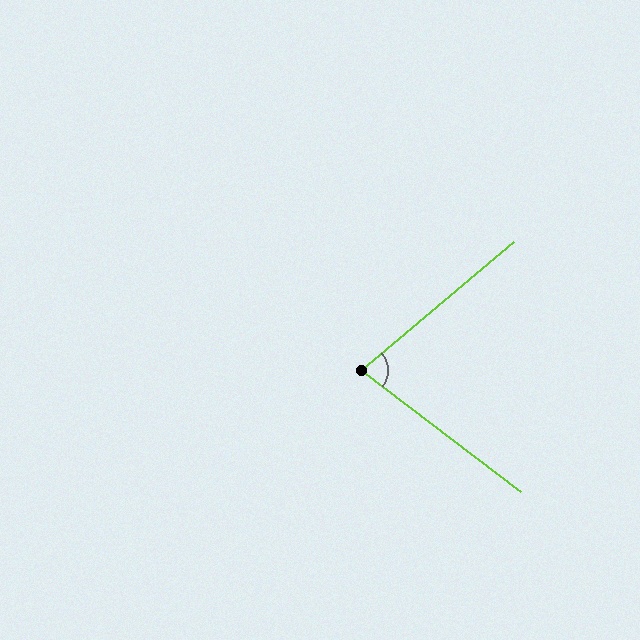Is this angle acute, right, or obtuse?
It is acute.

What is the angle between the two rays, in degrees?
Approximately 77 degrees.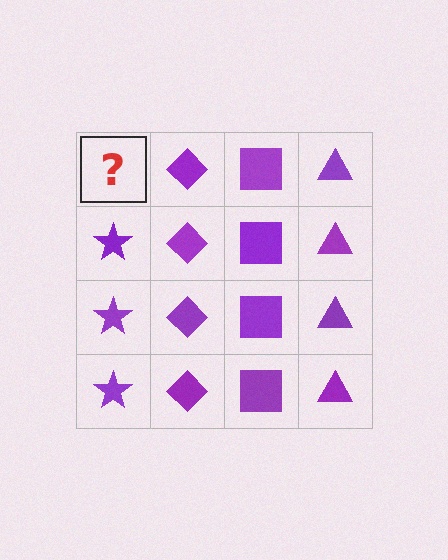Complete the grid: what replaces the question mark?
The question mark should be replaced with a purple star.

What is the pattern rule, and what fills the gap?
The rule is that each column has a consistent shape. The gap should be filled with a purple star.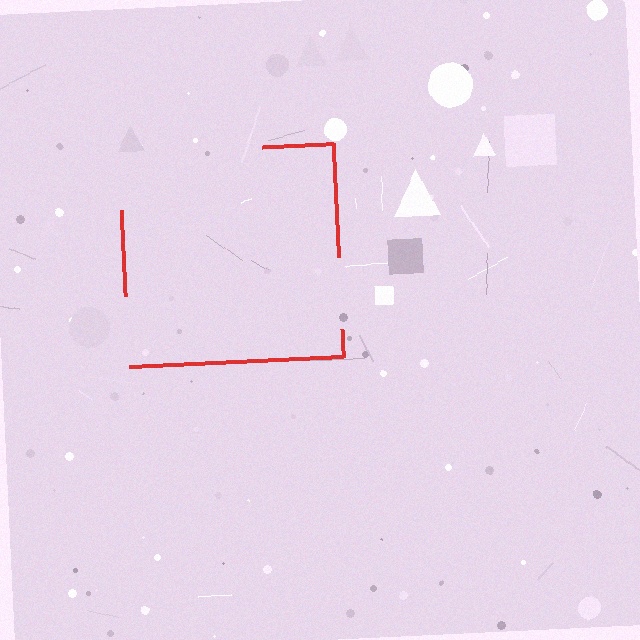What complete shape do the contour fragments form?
The contour fragments form a square.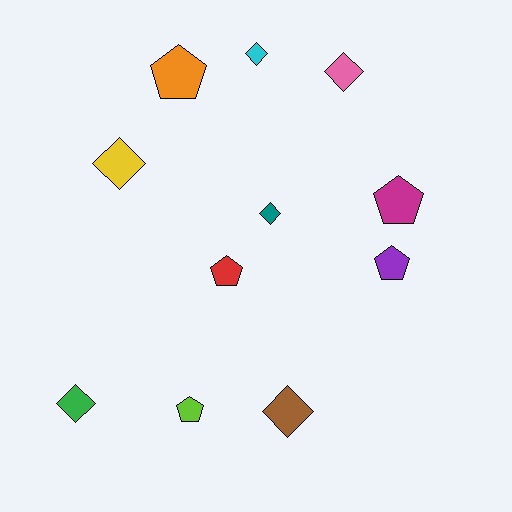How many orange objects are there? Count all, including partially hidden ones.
There is 1 orange object.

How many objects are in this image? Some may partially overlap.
There are 11 objects.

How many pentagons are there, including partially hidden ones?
There are 5 pentagons.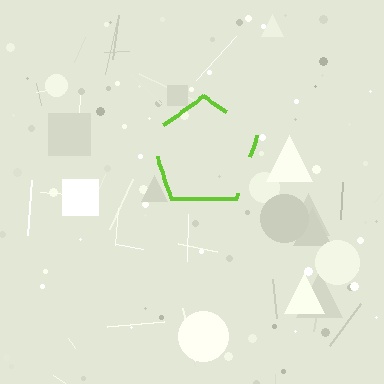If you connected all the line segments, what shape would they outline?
They would outline a pentagon.